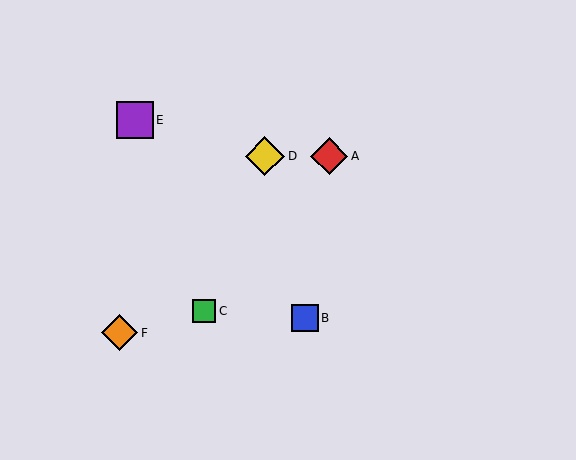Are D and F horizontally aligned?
No, D is at y≈156 and F is at y≈333.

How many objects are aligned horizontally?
2 objects (A, D) are aligned horizontally.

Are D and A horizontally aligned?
Yes, both are at y≈156.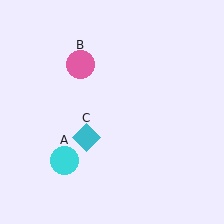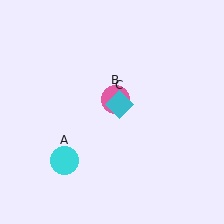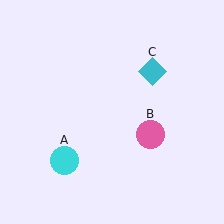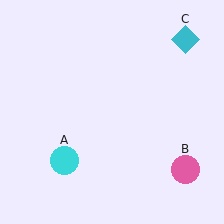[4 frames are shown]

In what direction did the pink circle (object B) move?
The pink circle (object B) moved down and to the right.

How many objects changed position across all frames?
2 objects changed position: pink circle (object B), cyan diamond (object C).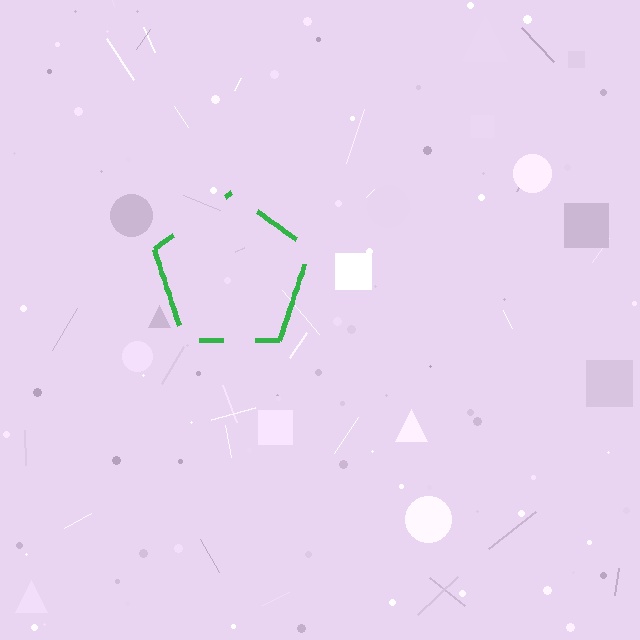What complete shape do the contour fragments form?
The contour fragments form a pentagon.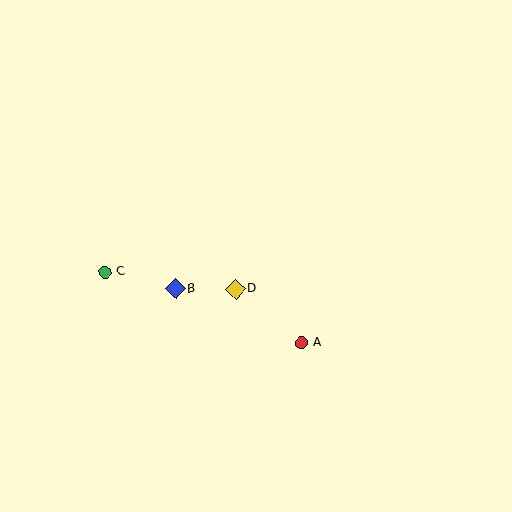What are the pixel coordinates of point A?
Point A is at (302, 343).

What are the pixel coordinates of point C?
Point C is at (105, 272).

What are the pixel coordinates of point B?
Point B is at (175, 289).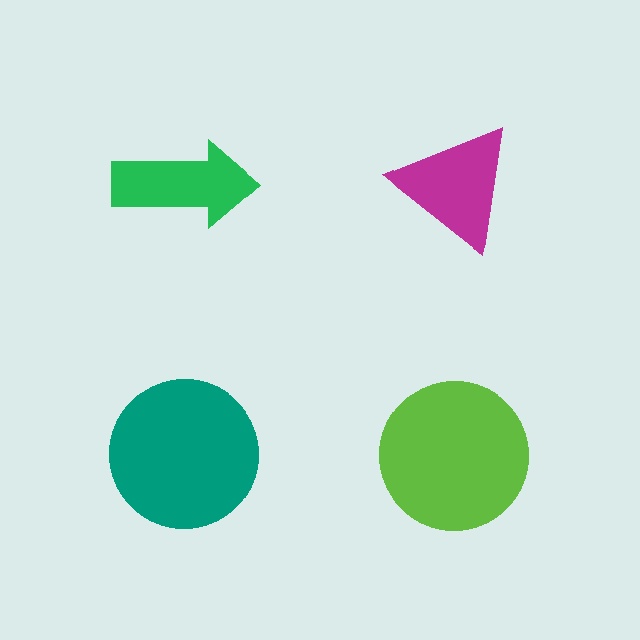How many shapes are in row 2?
2 shapes.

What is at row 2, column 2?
A lime circle.